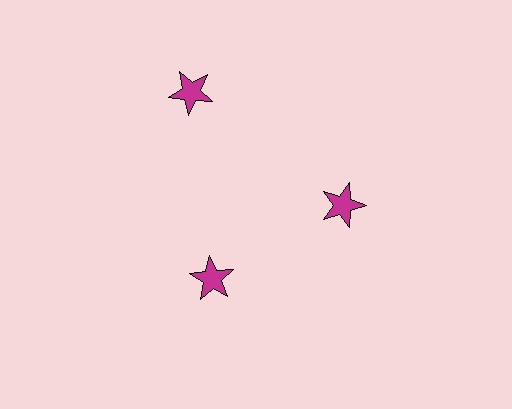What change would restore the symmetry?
The symmetry would be restored by moving it inward, back onto the ring so that all 3 stars sit at equal angles and equal distance from the center.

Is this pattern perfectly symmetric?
No. The 3 magenta stars are arranged in a ring, but one element near the 11 o'clock position is pushed outward from the center, breaking the 3-fold rotational symmetry.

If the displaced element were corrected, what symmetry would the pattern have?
It would have 3-fold rotational symmetry — the pattern would map onto itself every 120 degrees.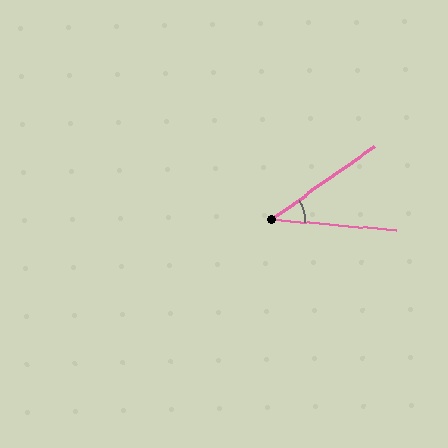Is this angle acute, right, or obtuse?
It is acute.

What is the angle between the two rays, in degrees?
Approximately 40 degrees.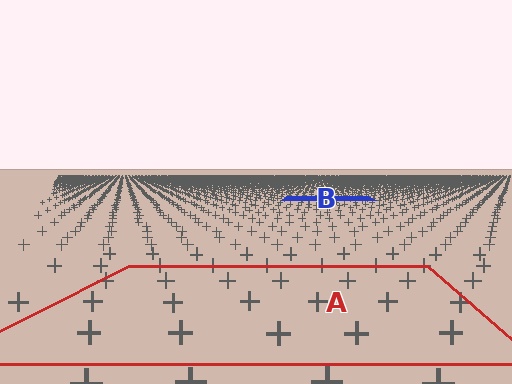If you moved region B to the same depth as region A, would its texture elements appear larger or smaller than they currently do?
They would appear larger. At a closer depth, the same texture elements are projected at a bigger on-screen size.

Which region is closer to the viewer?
Region A is closer. The texture elements there are larger and more spread out.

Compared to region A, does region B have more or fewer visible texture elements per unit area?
Region B has more texture elements per unit area — they are packed more densely because it is farther away.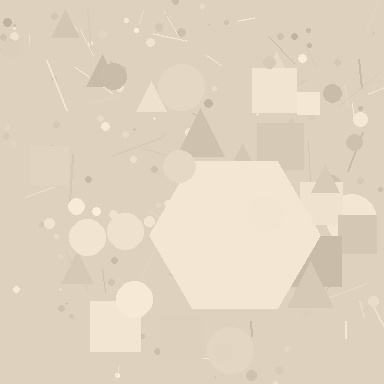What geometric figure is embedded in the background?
A hexagon is embedded in the background.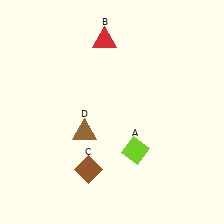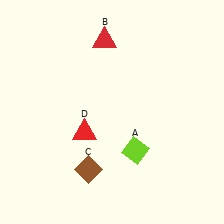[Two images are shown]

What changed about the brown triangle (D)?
In Image 1, D is brown. In Image 2, it changed to red.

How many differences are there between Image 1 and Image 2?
There is 1 difference between the two images.